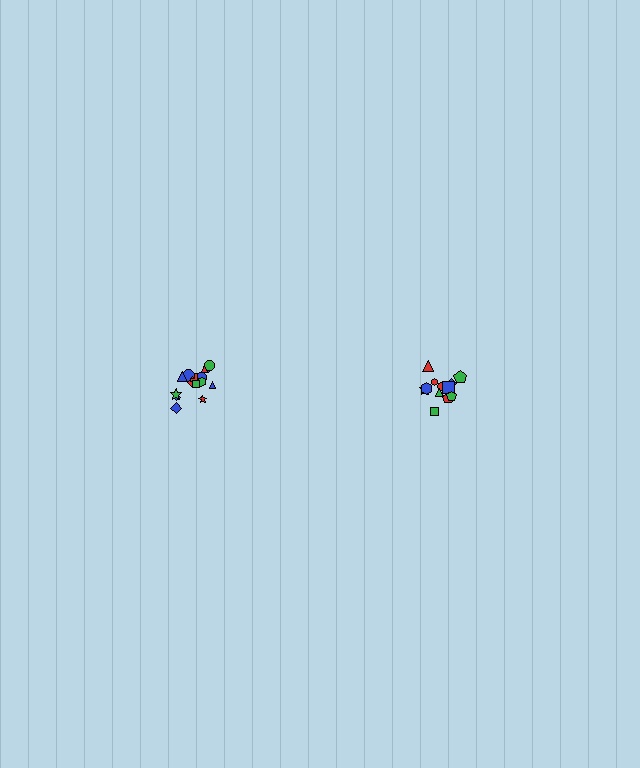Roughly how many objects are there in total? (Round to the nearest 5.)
Roughly 25 objects in total.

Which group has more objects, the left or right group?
The left group.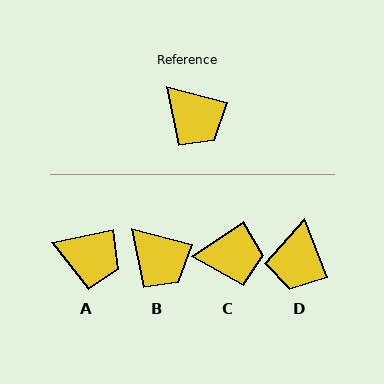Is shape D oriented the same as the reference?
No, it is off by about 53 degrees.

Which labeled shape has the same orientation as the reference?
B.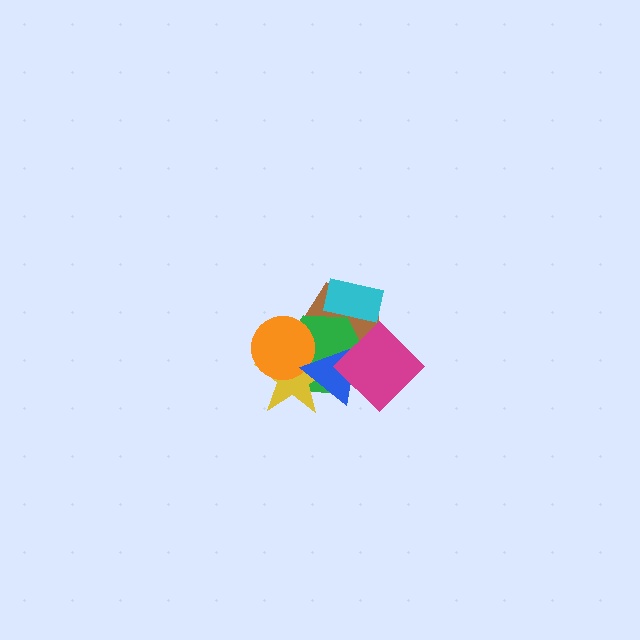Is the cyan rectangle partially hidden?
No, no other shape covers it.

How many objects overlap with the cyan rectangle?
2 objects overlap with the cyan rectangle.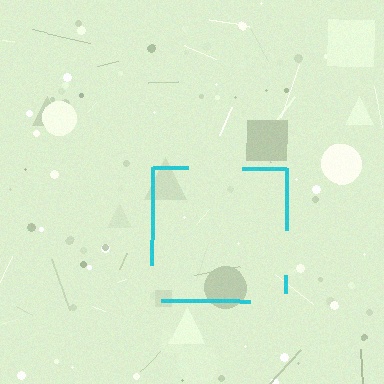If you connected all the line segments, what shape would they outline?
They would outline a square.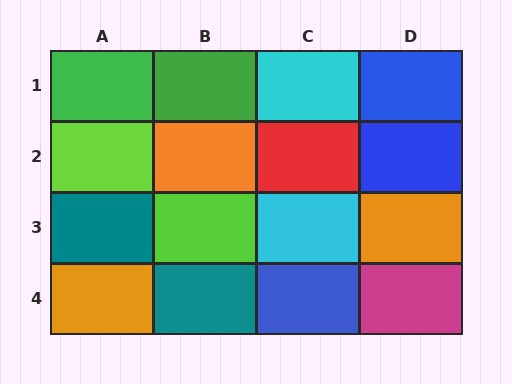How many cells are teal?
2 cells are teal.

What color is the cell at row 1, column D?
Blue.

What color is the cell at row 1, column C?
Cyan.